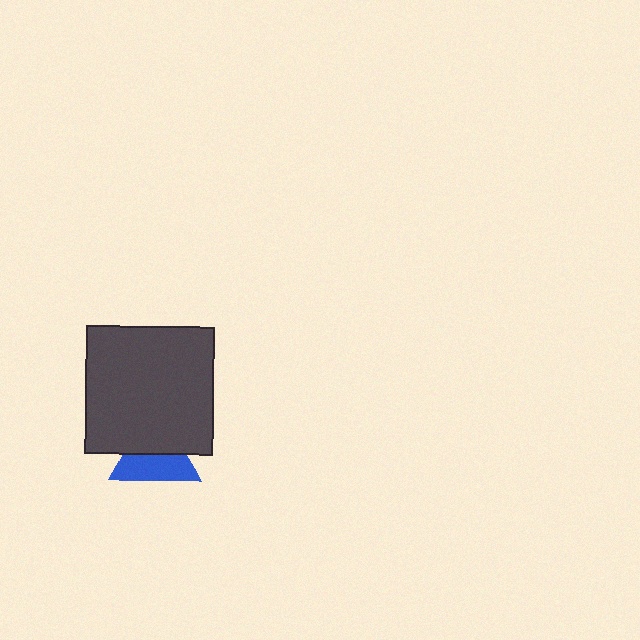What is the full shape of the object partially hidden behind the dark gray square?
The partially hidden object is a blue triangle.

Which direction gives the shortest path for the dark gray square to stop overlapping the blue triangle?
Moving up gives the shortest separation.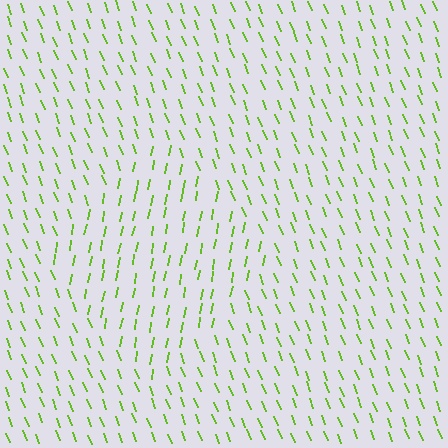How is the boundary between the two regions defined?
The boundary is defined purely by a change in line orientation (approximately 31 degrees difference). All lines are the same color and thickness.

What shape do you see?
I see a diamond.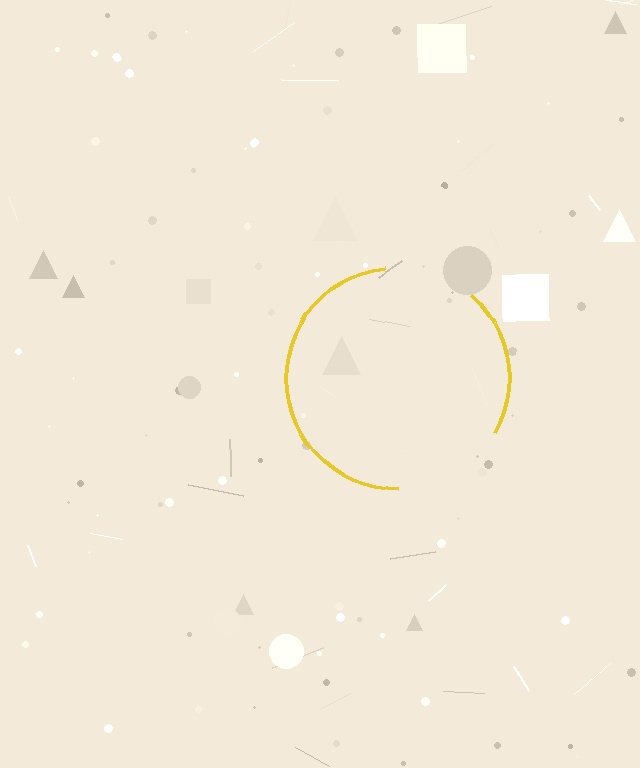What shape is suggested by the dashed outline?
The dashed outline suggests a circle.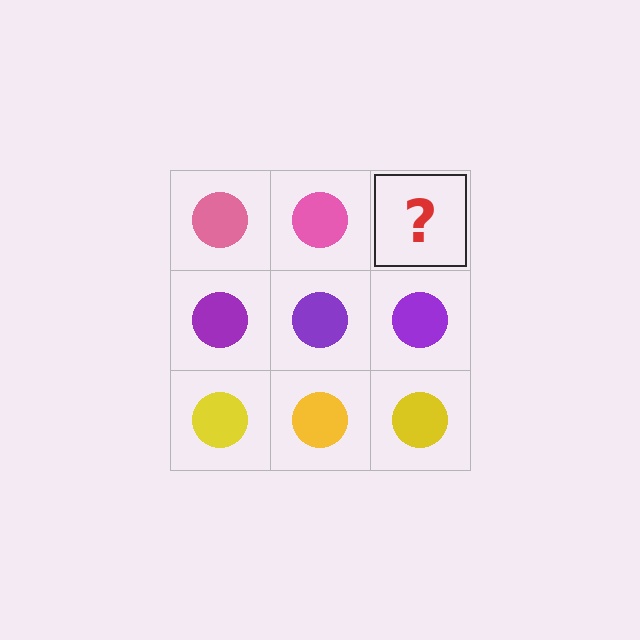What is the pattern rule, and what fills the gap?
The rule is that each row has a consistent color. The gap should be filled with a pink circle.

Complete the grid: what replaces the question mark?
The question mark should be replaced with a pink circle.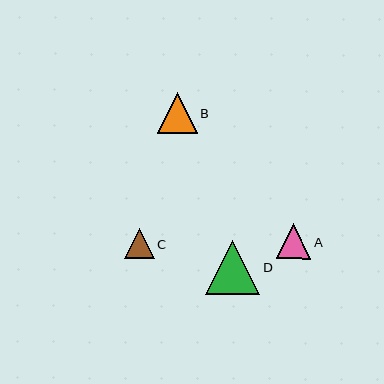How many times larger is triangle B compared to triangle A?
Triangle B is approximately 1.2 times the size of triangle A.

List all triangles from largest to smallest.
From largest to smallest: D, B, A, C.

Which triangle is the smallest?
Triangle C is the smallest with a size of approximately 30 pixels.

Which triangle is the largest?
Triangle D is the largest with a size of approximately 55 pixels.